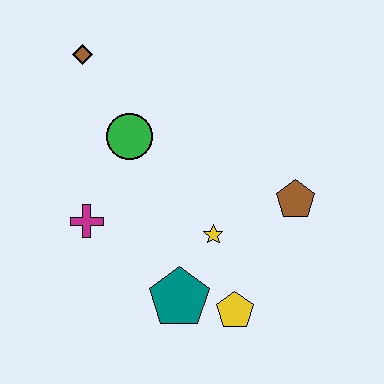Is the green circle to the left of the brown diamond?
No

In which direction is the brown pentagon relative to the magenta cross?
The brown pentagon is to the right of the magenta cross.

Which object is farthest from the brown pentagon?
The brown diamond is farthest from the brown pentagon.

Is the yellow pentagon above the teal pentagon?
No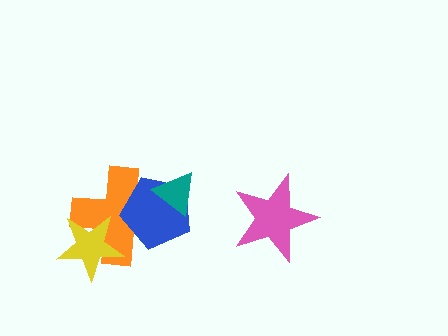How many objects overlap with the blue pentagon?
2 objects overlap with the blue pentagon.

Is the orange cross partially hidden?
Yes, it is partially covered by another shape.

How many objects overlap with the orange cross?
3 objects overlap with the orange cross.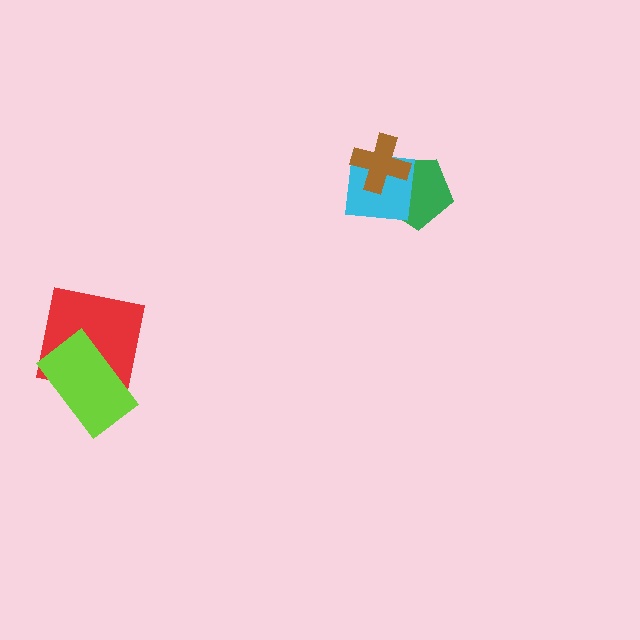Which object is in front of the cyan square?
The brown cross is in front of the cyan square.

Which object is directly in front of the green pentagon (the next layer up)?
The cyan square is directly in front of the green pentagon.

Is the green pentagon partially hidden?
Yes, it is partially covered by another shape.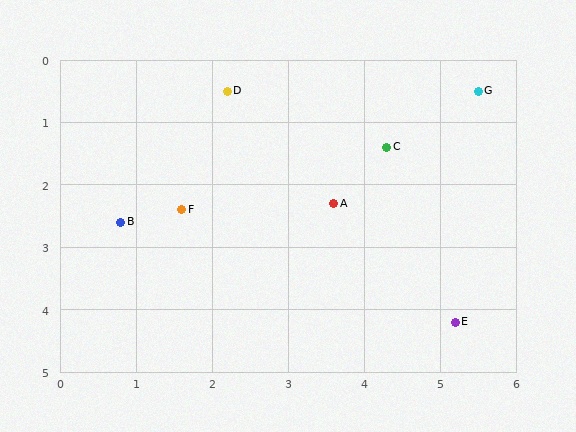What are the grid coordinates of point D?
Point D is at approximately (2.2, 0.5).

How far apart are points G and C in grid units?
Points G and C are about 1.5 grid units apart.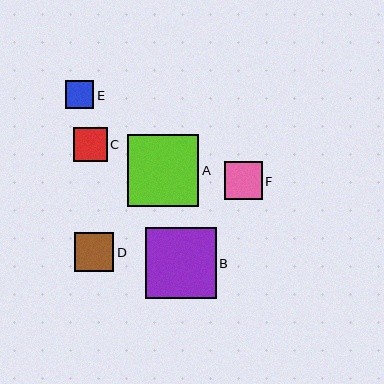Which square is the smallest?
Square E is the smallest with a size of approximately 28 pixels.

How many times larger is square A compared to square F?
Square A is approximately 1.9 times the size of square F.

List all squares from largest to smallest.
From largest to smallest: A, B, D, F, C, E.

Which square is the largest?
Square A is the largest with a size of approximately 71 pixels.